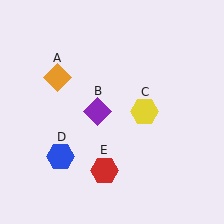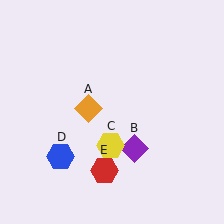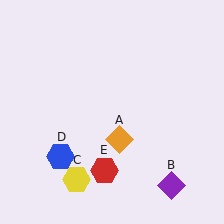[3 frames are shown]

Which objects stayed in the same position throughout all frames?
Blue hexagon (object D) and red hexagon (object E) remained stationary.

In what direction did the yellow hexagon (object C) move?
The yellow hexagon (object C) moved down and to the left.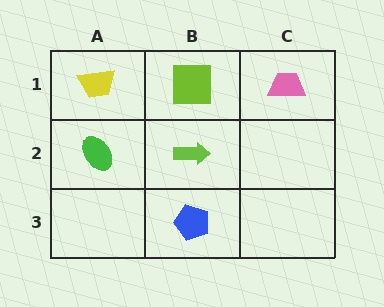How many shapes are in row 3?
1 shape.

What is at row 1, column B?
A lime square.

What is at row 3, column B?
A blue pentagon.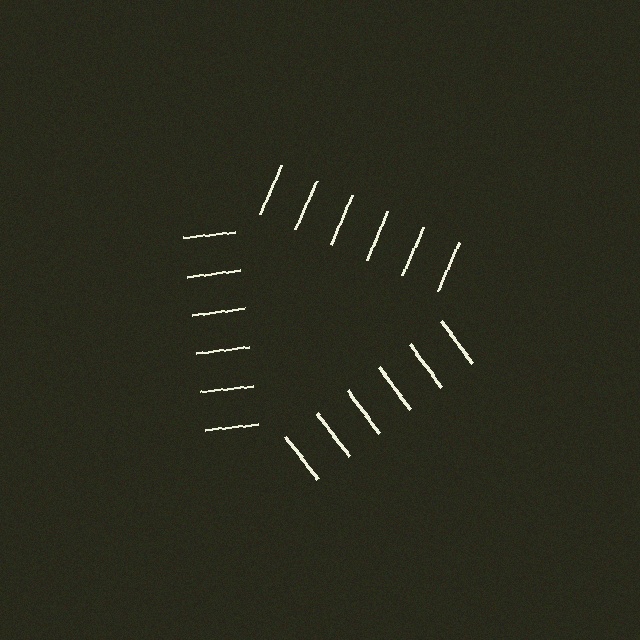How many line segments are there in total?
18 — 6 along each of the 3 edges.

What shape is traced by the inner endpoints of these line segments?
An illusory triangle — the line segments terminate on its edges but no continuous stroke is drawn.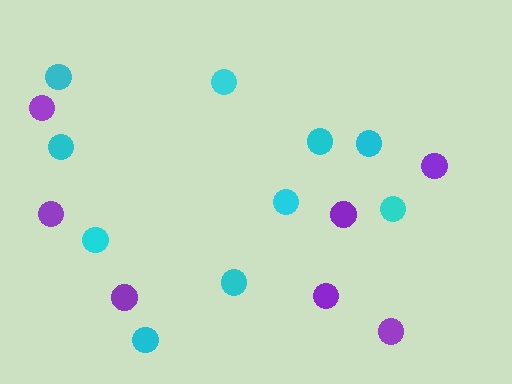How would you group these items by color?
There are 2 groups: one group of purple circles (7) and one group of cyan circles (10).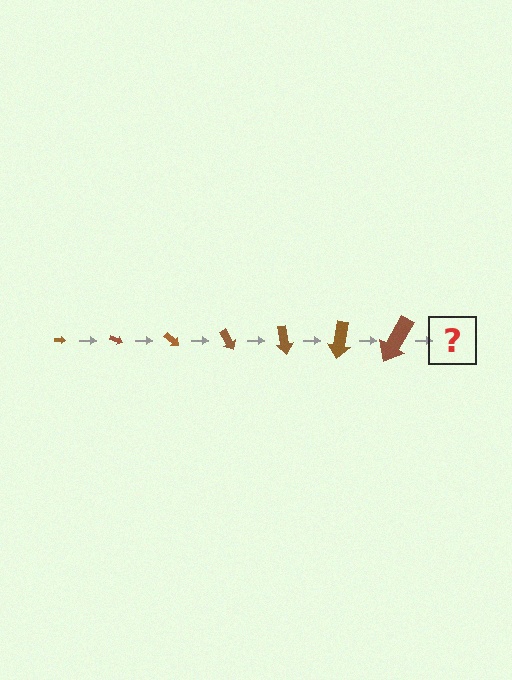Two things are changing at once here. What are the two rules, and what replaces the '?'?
The two rules are that the arrow grows larger each step and it rotates 20 degrees each step. The '?' should be an arrow, larger than the previous one and rotated 140 degrees from the start.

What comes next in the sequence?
The next element should be an arrow, larger than the previous one and rotated 140 degrees from the start.